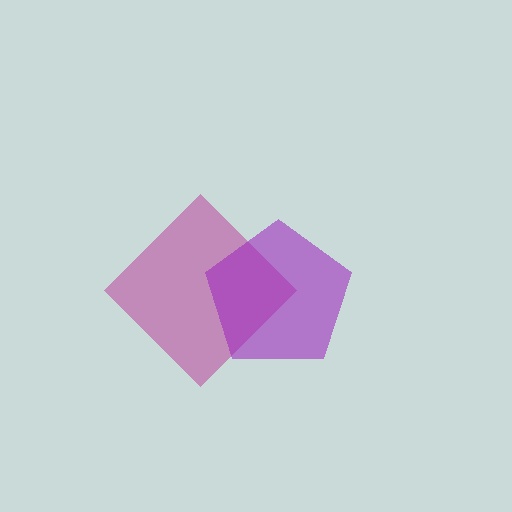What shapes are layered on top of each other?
The layered shapes are: a magenta diamond, a purple pentagon.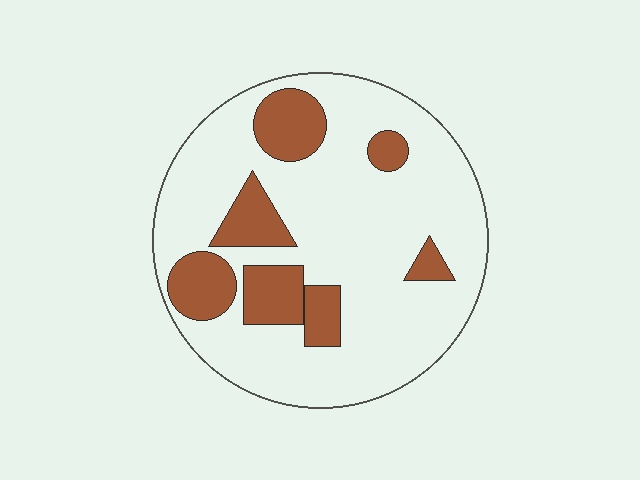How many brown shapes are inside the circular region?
7.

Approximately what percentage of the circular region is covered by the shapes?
Approximately 25%.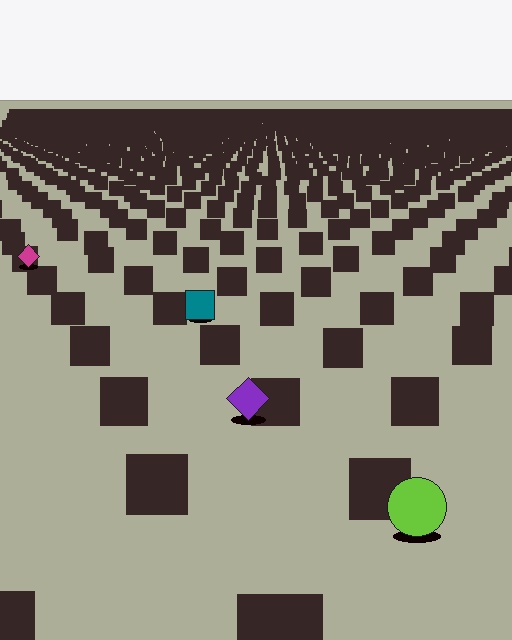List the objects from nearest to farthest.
From nearest to farthest: the lime circle, the purple diamond, the teal square, the magenta diamond.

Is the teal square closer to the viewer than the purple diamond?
No. The purple diamond is closer — you can tell from the texture gradient: the ground texture is coarser near it.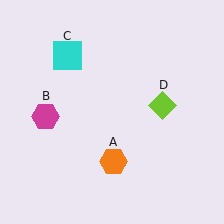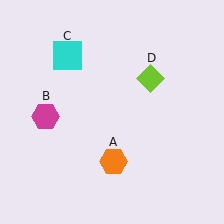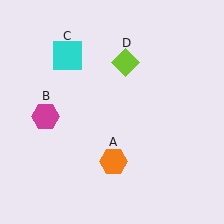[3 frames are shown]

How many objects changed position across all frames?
1 object changed position: lime diamond (object D).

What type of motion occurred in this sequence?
The lime diamond (object D) rotated counterclockwise around the center of the scene.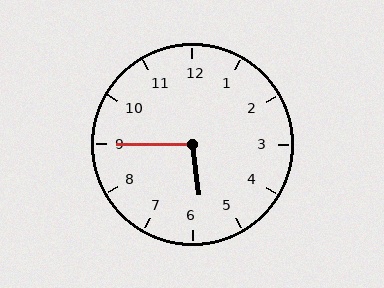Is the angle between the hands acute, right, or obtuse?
It is obtuse.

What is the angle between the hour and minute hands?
Approximately 98 degrees.